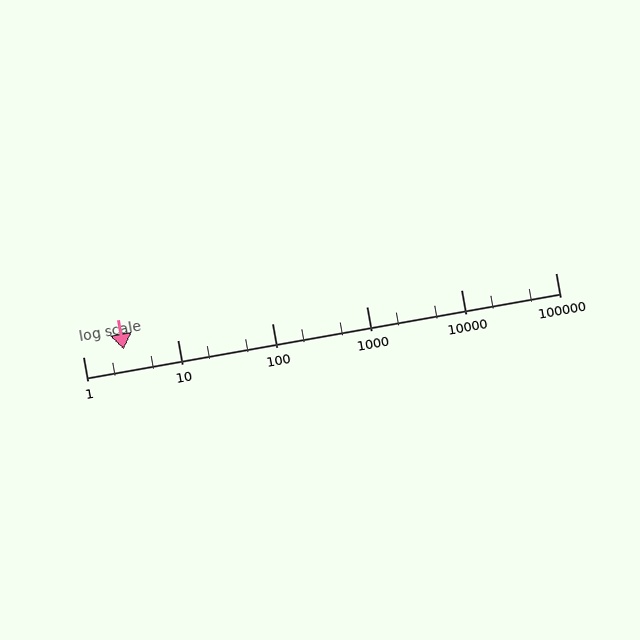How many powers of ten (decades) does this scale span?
The scale spans 5 decades, from 1 to 100000.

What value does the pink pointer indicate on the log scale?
The pointer indicates approximately 2.7.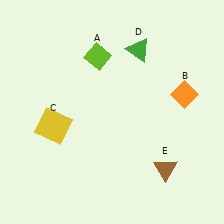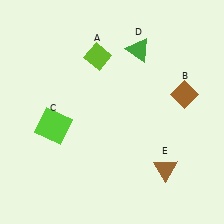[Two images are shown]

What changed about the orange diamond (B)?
In Image 1, B is orange. In Image 2, it changed to brown.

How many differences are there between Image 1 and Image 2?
There are 2 differences between the two images.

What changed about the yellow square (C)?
In Image 1, C is yellow. In Image 2, it changed to lime.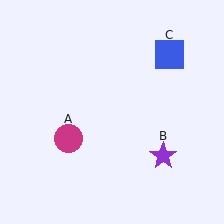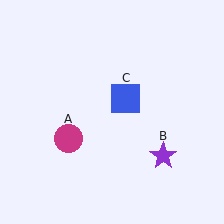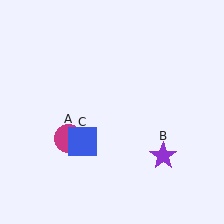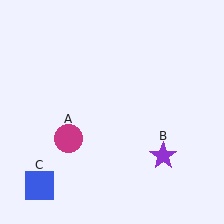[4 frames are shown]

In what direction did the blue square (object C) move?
The blue square (object C) moved down and to the left.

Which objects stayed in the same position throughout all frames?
Magenta circle (object A) and purple star (object B) remained stationary.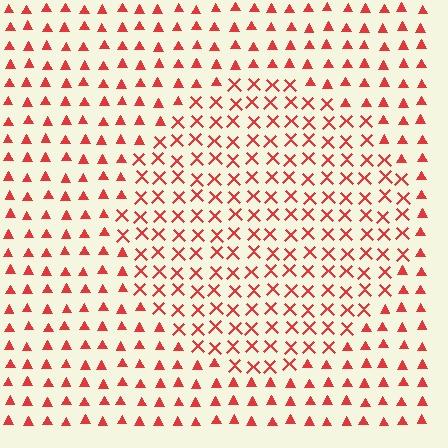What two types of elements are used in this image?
The image uses X marks inside the circle region and triangles outside it.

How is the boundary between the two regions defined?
The boundary is defined by a change in element shape: X marks inside vs. triangles outside. All elements share the same color and spacing.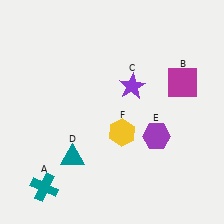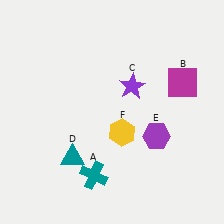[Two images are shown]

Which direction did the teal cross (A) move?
The teal cross (A) moved right.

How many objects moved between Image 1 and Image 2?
1 object moved between the two images.